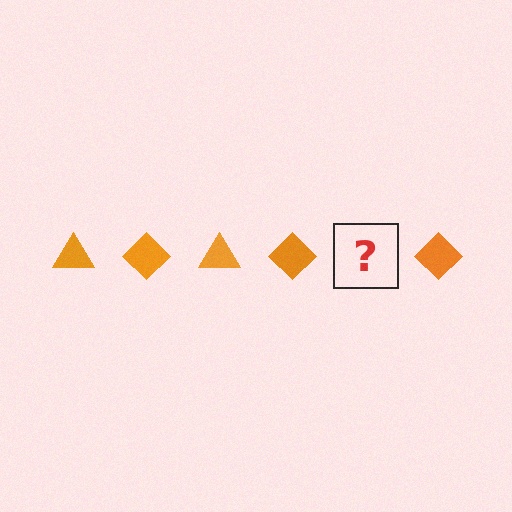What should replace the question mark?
The question mark should be replaced with an orange triangle.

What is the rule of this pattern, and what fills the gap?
The rule is that the pattern cycles through triangle, diamond shapes in orange. The gap should be filled with an orange triangle.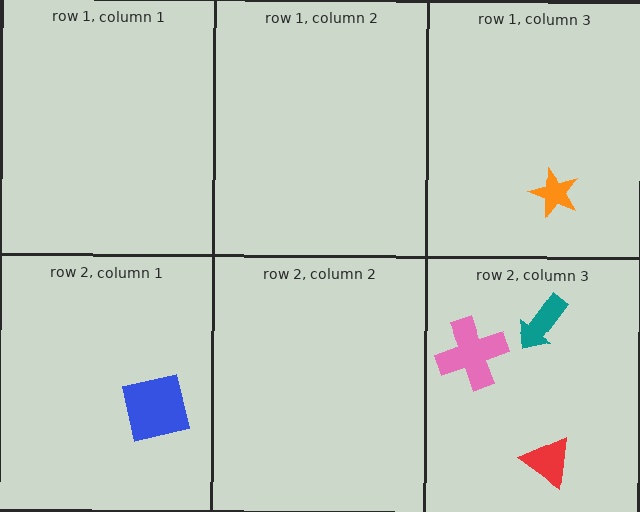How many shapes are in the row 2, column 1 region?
1.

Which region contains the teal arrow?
The row 2, column 3 region.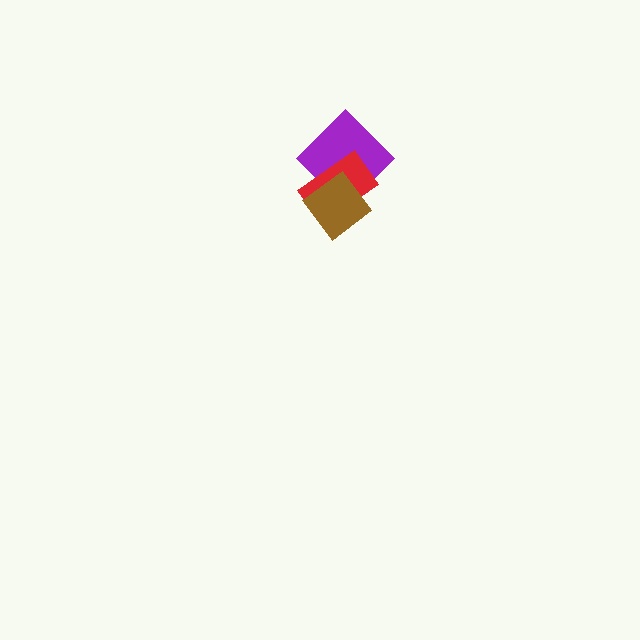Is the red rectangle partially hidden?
Yes, it is partially covered by another shape.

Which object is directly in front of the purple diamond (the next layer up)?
The red rectangle is directly in front of the purple diamond.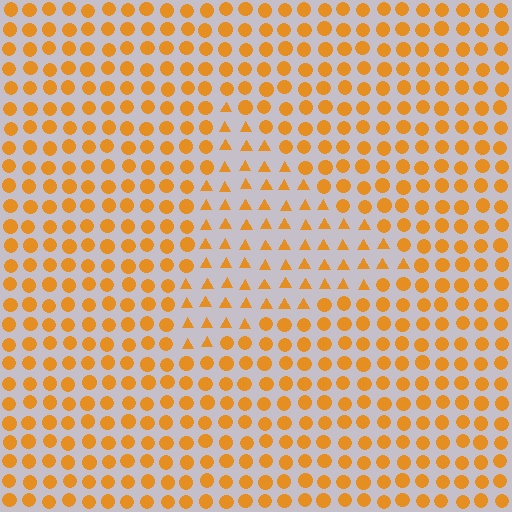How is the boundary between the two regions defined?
The boundary is defined by a change in element shape: triangles inside vs. circles outside. All elements share the same color and spacing.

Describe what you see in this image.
The image is filled with small orange elements arranged in a uniform grid. A triangle-shaped region contains triangles, while the surrounding area contains circles. The boundary is defined purely by the change in element shape.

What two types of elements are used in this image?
The image uses triangles inside the triangle region and circles outside it.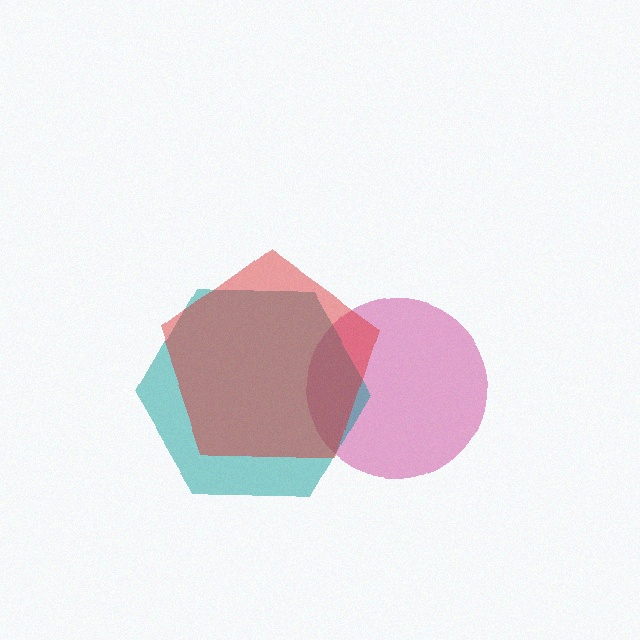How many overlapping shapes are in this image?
There are 3 overlapping shapes in the image.